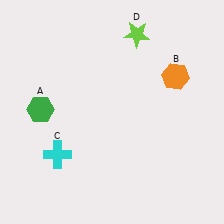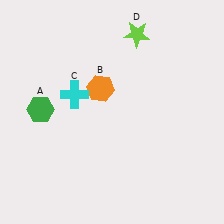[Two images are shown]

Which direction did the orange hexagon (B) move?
The orange hexagon (B) moved left.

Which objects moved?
The objects that moved are: the orange hexagon (B), the cyan cross (C).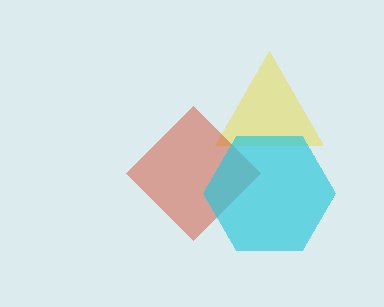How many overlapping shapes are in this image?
There are 3 overlapping shapes in the image.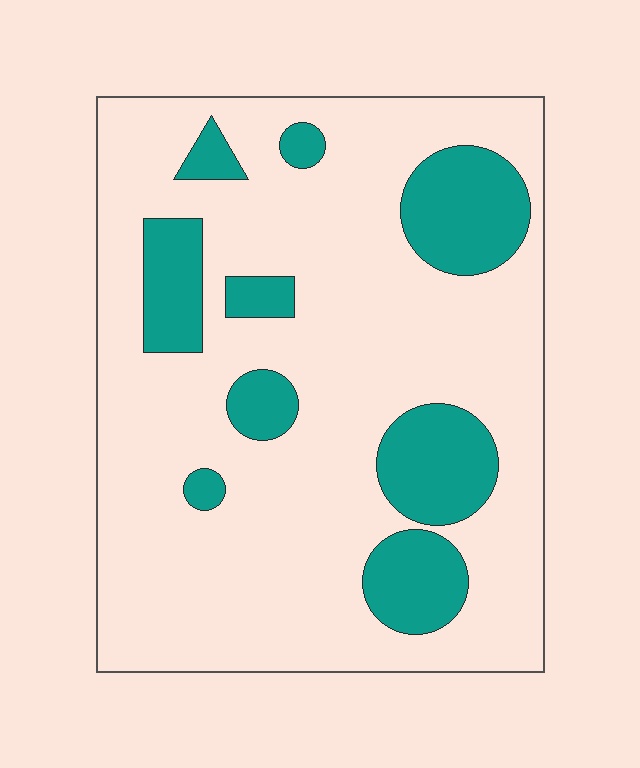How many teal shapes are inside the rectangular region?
9.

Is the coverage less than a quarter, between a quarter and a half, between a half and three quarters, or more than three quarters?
Less than a quarter.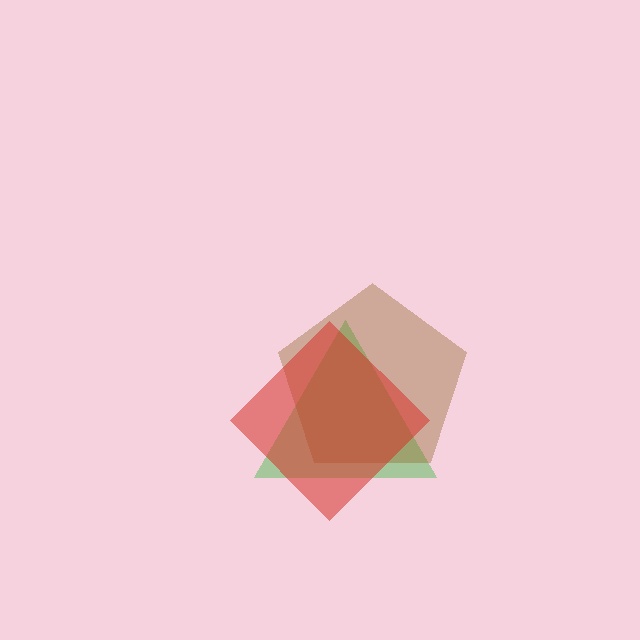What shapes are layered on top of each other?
The layered shapes are: a green triangle, a brown pentagon, a red diamond.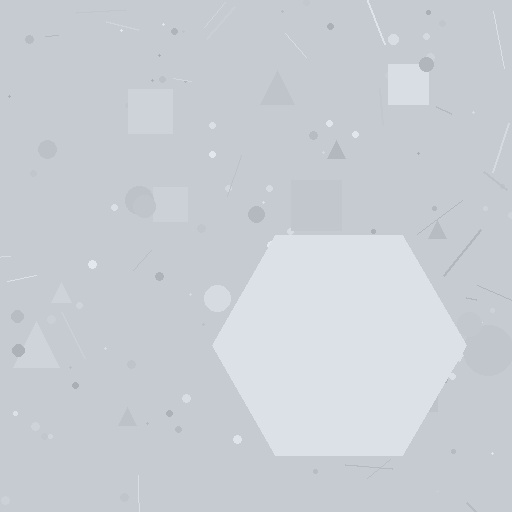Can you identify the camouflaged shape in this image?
The camouflaged shape is a hexagon.